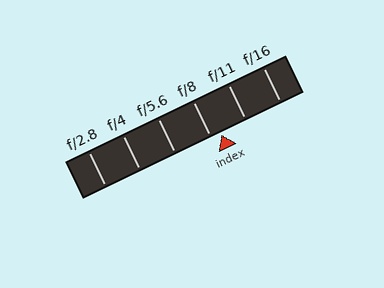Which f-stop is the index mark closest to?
The index mark is closest to f/8.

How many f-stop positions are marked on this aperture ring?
There are 6 f-stop positions marked.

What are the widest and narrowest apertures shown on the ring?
The widest aperture shown is f/2.8 and the narrowest is f/16.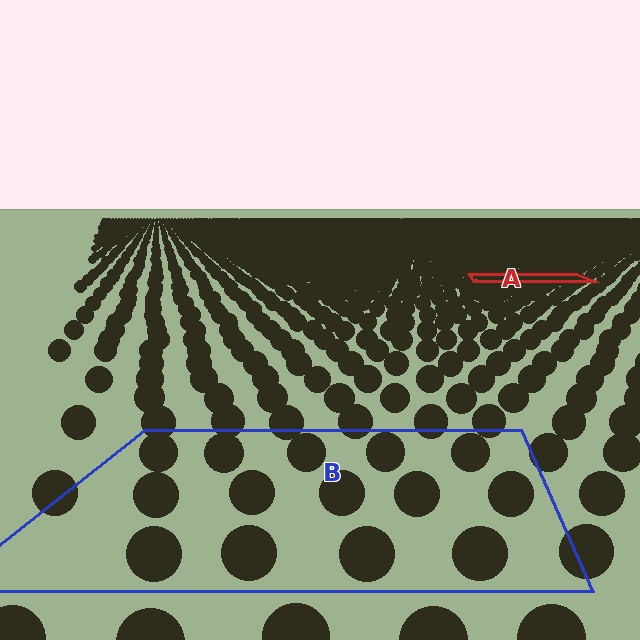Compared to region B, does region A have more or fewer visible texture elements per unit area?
Region A has more texture elements per unit area — they are packed more densely because it is farther away.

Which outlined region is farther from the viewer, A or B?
Region A is farther from the viewer — the texture elements inside it appear smaller and more densely packed.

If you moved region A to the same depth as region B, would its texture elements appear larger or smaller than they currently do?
They would appear larger. At a closer depth, the same texture elements are projected at a bigger on-screen size.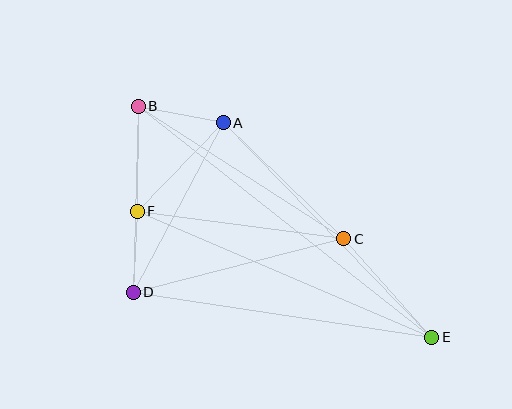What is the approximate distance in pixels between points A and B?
The distance between A and B is approximately 86 pixels.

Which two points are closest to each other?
Points D and F are closest to each other.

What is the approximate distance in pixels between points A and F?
The distance between A and F is approximately 123 pixels.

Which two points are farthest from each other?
Points B and E are farthest from each other.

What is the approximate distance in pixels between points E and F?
The distance between E and F is approximately 320 pixels.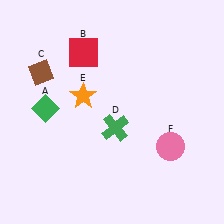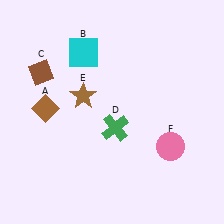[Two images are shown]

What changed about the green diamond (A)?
In Image 1, A is green. In Image 2, it changed to brown.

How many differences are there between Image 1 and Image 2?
There are 3 differences between the two images.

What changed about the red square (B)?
In Image 1, B is red. In Image 2, it changed to cyan.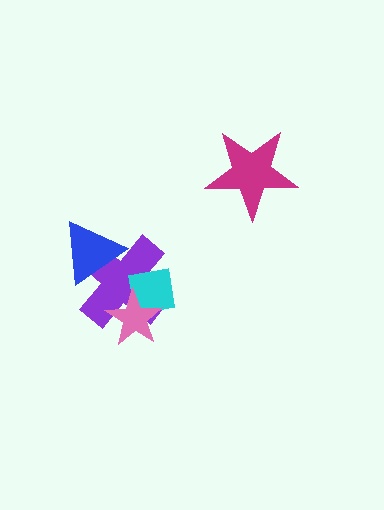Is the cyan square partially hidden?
Yes, it is partially covered by another shape.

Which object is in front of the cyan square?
The pink star is in front of the cyan square.